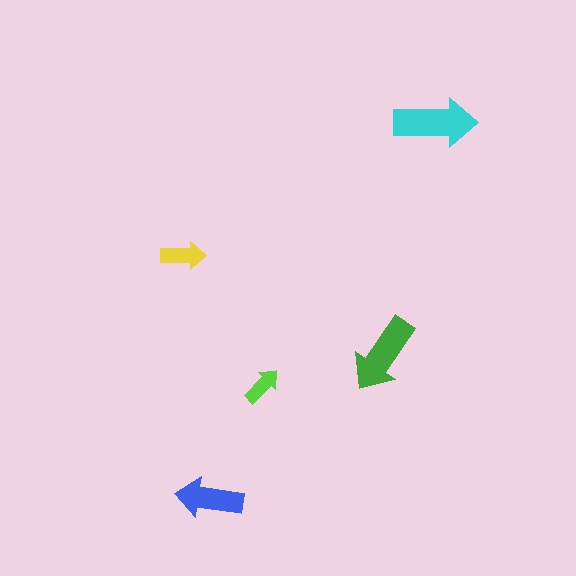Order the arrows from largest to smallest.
the cyan one, the green one, the blue one, the yellow one, the lime one.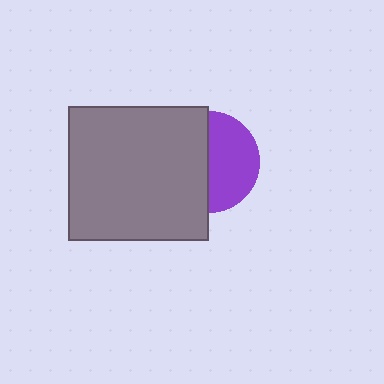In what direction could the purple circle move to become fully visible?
The purple circle could move right. That would shift it out from behind the gray rectangle entirely.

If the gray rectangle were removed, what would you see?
You would see the complete purple circle.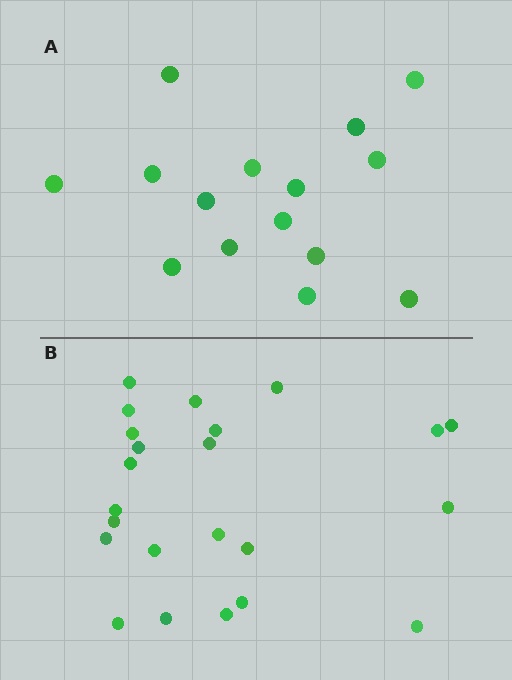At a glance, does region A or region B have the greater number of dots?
Region B (the bottom region) has more dots.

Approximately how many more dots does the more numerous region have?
Region B has roughly 8 or so more dots than region A.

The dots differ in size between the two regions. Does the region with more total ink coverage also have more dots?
No. Region A has more total ink coverage because its dots are larger, but region B actually contains more individual dots. Total area can be misleading — the number of items is what matters here.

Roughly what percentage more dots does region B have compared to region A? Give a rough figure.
About 55% more.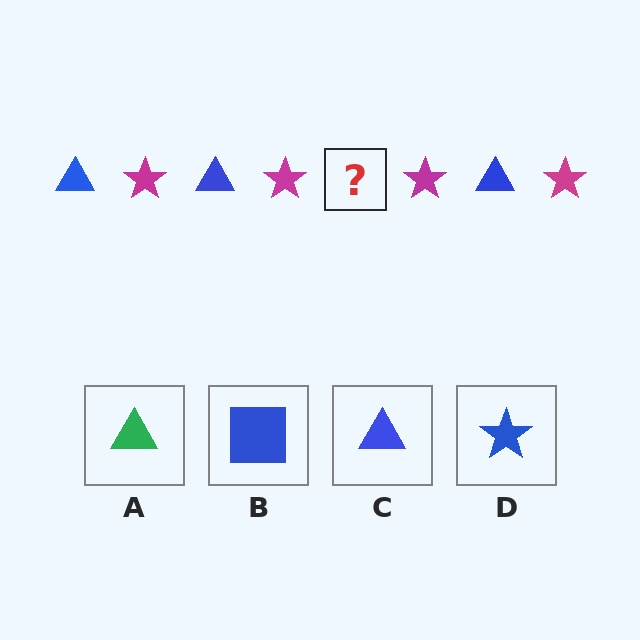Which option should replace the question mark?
Option C.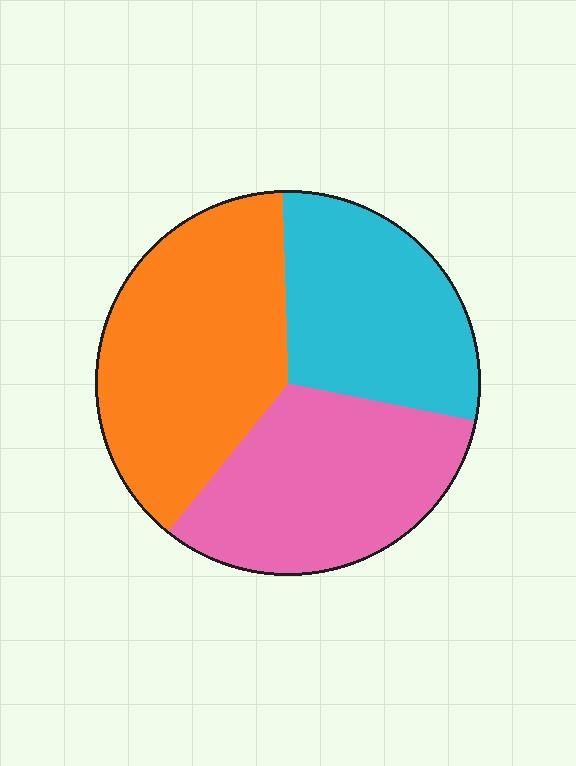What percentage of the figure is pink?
Pink takes up between a quarter and a half of the figure.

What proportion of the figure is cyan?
Cyan takes up about one quarter (1/4) of the figure.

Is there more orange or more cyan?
Orange.